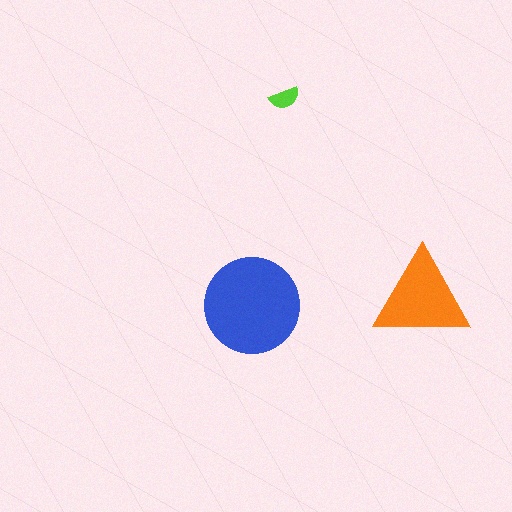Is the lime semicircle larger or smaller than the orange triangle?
Smaller.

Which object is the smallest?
The lime semicircle.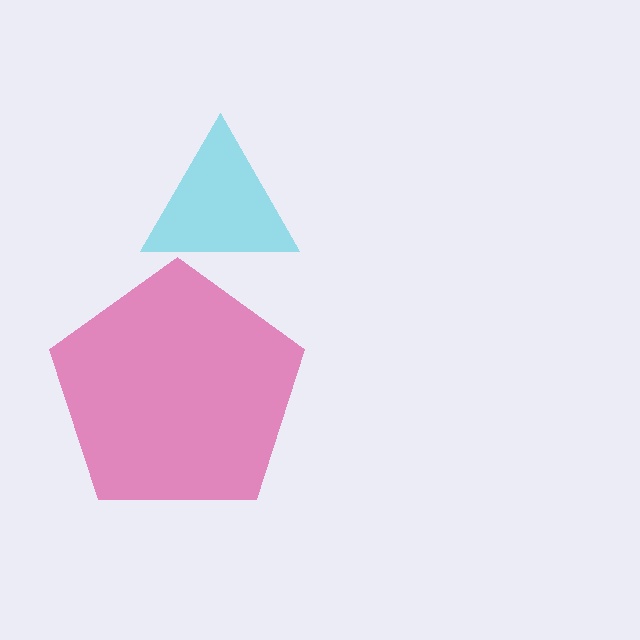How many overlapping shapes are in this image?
There are 2 overlapping shapes in the image.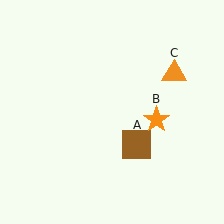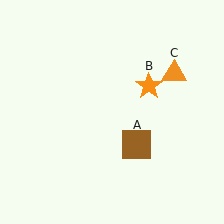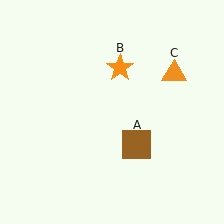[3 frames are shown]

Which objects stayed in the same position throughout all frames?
Brown square (object A) and orange triangle (object C) remained stationary.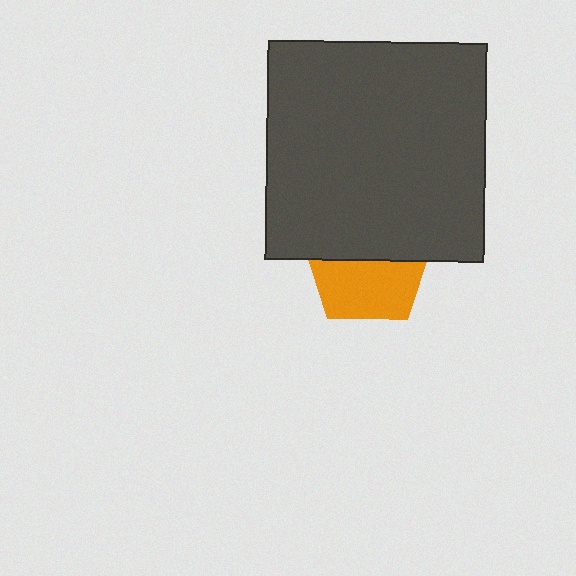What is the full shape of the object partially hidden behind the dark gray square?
The partially hidden object is an orange pentagon.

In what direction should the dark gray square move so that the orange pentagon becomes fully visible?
The dark gray square should move up. That is the shortest direction to clear the overlap and leave the orange pentagon fully visible.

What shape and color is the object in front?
The object in front is a dark gray square.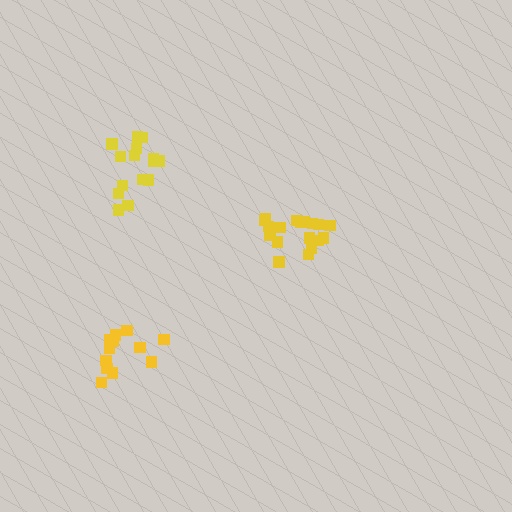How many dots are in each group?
Group 1: 15 dots, Group 2: 18 dots, Group 3: 12 dots (45 total).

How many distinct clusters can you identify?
There are 3 distinct clusters.